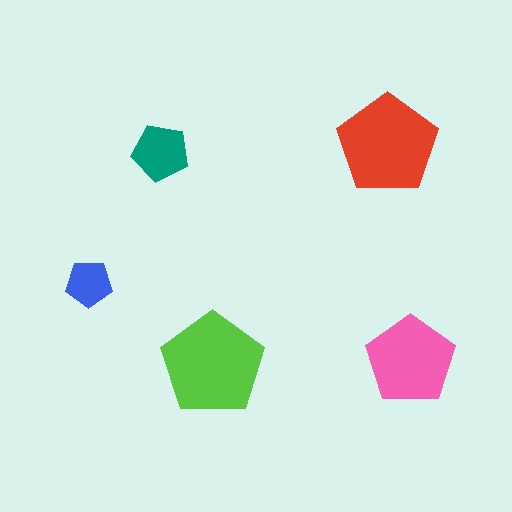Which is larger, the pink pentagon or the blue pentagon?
The pink one.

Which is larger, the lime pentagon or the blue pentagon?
The lime one.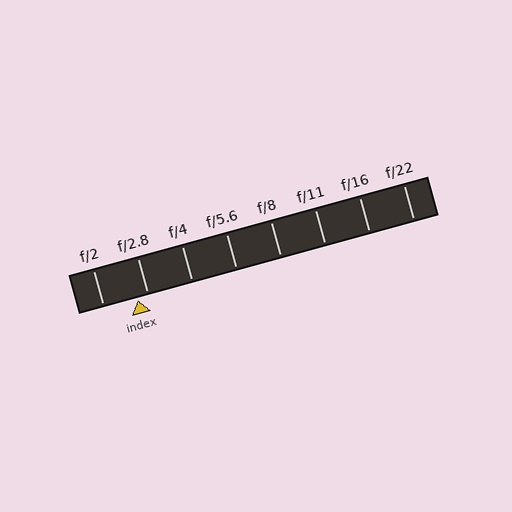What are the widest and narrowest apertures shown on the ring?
The widest aperture shown is f/2 and the narrowest is f/22.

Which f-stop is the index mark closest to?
The index mark is closest to f/2.8.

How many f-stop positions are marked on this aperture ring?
There are 8 f-stop positions marked.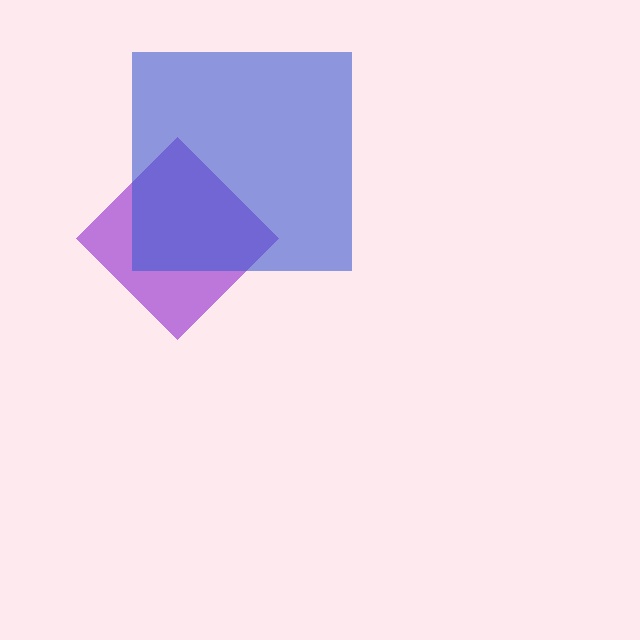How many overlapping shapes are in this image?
There are 2 overlapping shapes in the image.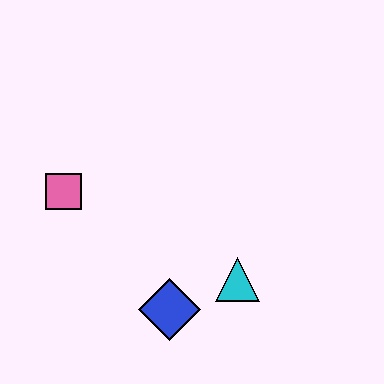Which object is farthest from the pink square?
The cyan triangle is farthest from the pink square.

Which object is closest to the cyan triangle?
The blue diamond is closest to the cyan triangle.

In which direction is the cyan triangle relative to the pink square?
The cyan triangle is to the right of the pink square.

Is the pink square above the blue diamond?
Yes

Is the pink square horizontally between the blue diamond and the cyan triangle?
No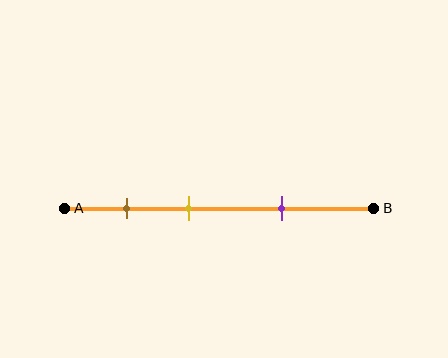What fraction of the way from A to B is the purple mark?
The purple mark is approximately 70% (0.7) of the way from A to B.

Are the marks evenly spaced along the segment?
Yes, the marks are approximately evenly spaced.